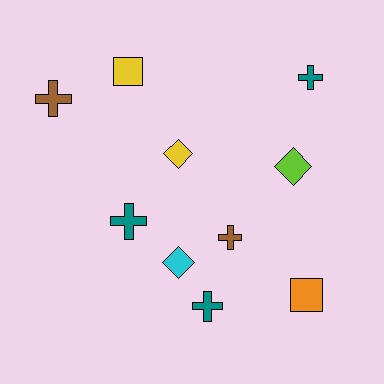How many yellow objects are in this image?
There are 2 yellow objects.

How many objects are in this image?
There are 10 objects.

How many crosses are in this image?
There are 5 crosses.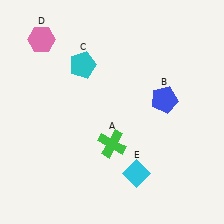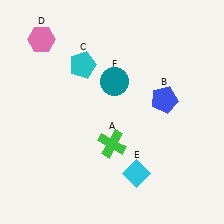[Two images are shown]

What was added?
A teal circle (F) was added in Image 2.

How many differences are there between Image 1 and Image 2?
There is 1 difference between the two images.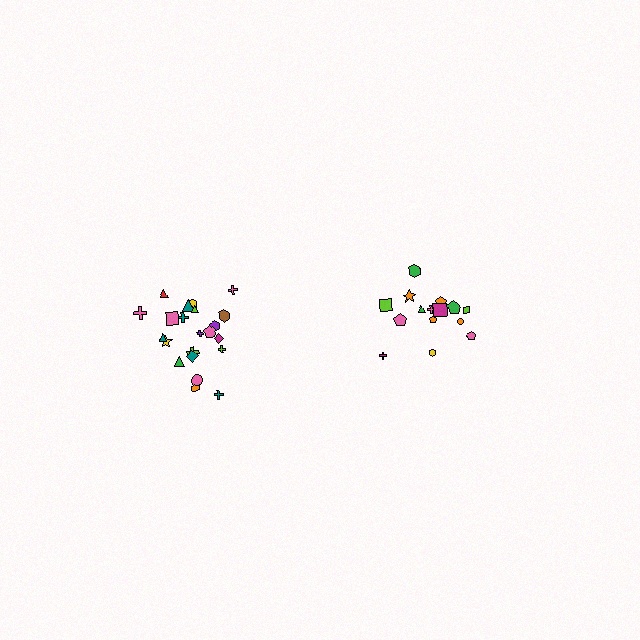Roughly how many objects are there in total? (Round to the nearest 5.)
Roughly 35 objects in total.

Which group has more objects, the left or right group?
The left group.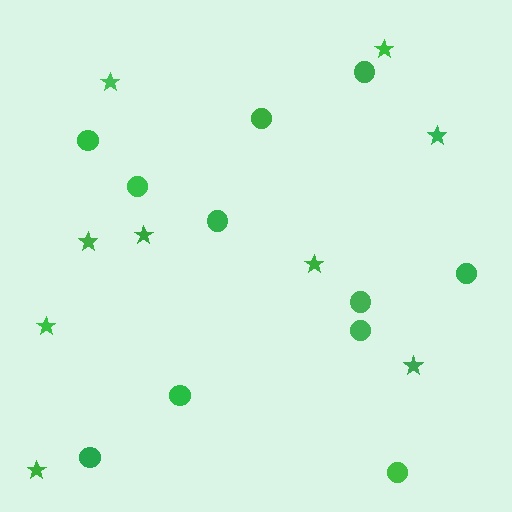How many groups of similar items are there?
There are 2 groups: one group of circles (11) and one group of stars (9).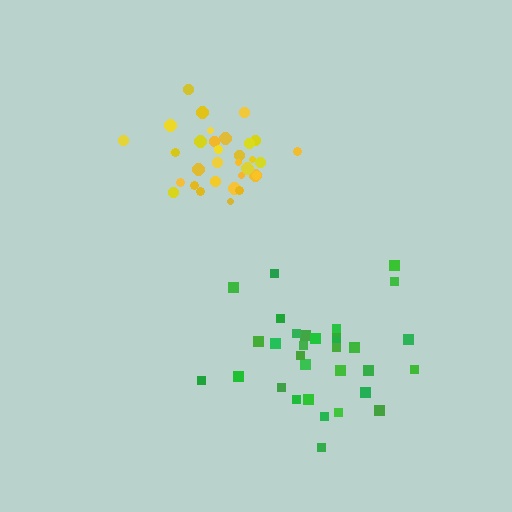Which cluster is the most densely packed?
Yellow.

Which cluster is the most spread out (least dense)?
Green.